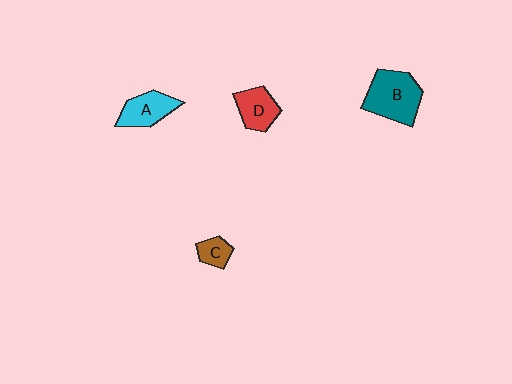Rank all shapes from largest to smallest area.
From largest to smallest: B (teal), A (cyan), D (red), C (brown).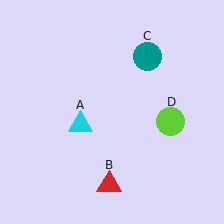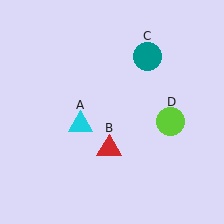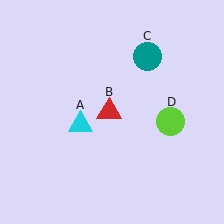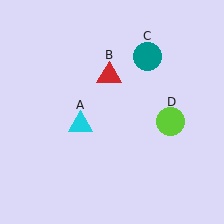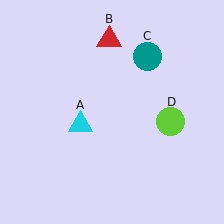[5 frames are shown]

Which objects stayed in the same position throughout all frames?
Cyan triangle (object A) and teal circle (object C) and lime circle (object D) remained stationary.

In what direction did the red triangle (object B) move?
The red triangle (object B) moved up.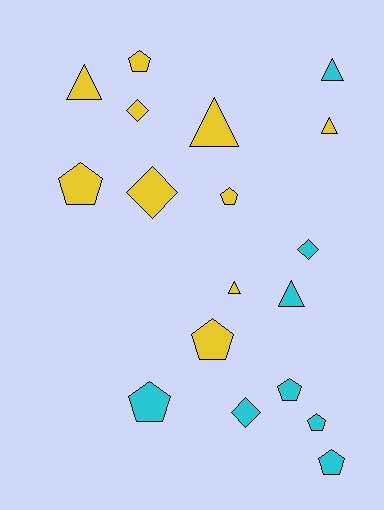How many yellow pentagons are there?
There are 4 yellow pentagons.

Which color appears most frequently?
Yellow, with 10 objects.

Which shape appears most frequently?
Pentagon, with 8 objects.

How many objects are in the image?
There are 18 objects.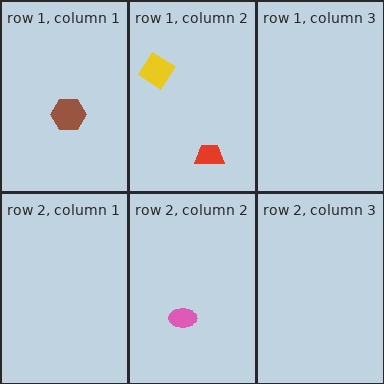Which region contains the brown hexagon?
The row 1, column 1 region.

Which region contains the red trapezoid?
The row 1, column 2 region.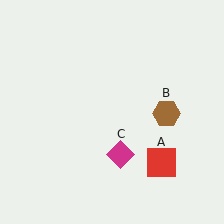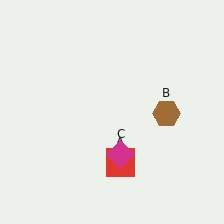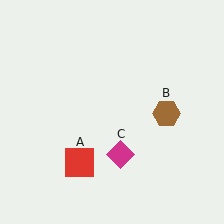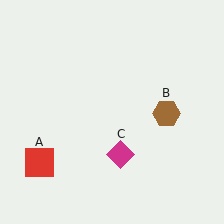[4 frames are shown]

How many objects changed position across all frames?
1 object changed position: red square (object A).